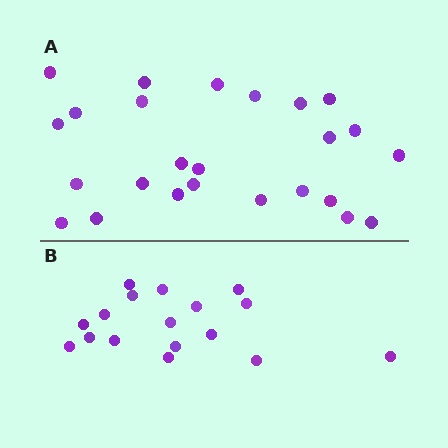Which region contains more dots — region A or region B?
Region A (the top region) has more dots.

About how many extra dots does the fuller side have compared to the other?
Region A has roughly 8 or so more dots than region B.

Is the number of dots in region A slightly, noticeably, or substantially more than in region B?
Region A has substantially more. The ratio is roughly 1.5 to 1.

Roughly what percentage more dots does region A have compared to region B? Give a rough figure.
About 45% more.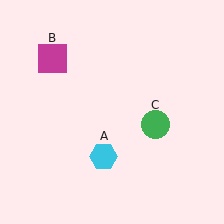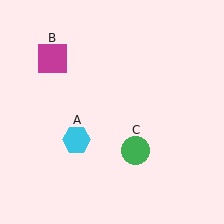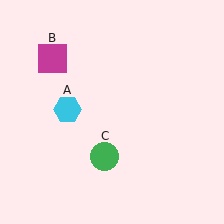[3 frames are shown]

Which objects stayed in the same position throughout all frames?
Magenta square (object B) remained stationary.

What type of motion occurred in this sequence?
The cyan hexagon (object A), green circle (object C) rotated clockwise around the center of the scene.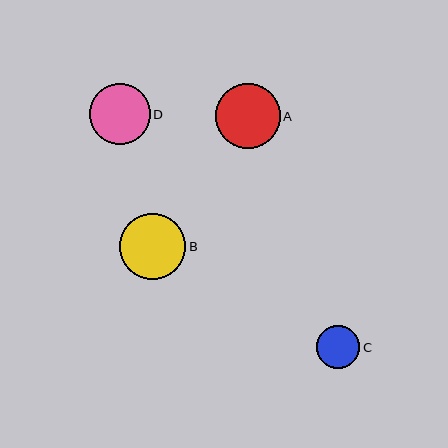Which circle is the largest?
Circle B is the largest with a size of approximately 67 pixels.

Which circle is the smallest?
Circle C is the smallest with a size of approximately 43 pixels.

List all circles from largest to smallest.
From largest to smallest: B, A, D, C.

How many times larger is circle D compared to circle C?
Circle D is approximately 1.4 times the size of circle C.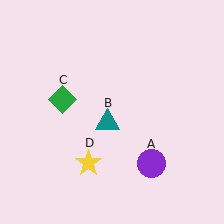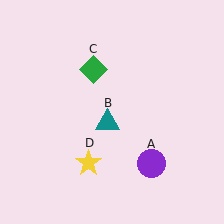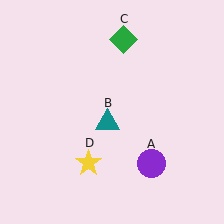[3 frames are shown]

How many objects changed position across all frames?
1 object changed position: green diamond (object C).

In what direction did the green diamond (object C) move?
The green diamond (object C) moved up and to the right.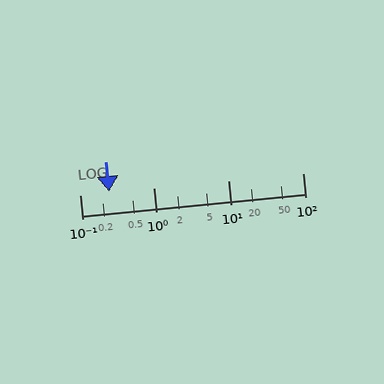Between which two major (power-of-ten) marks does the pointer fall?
The pointer is between 0.1 and 1.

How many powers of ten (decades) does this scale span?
The scale spans 3 decades, from 0.1 to 100.